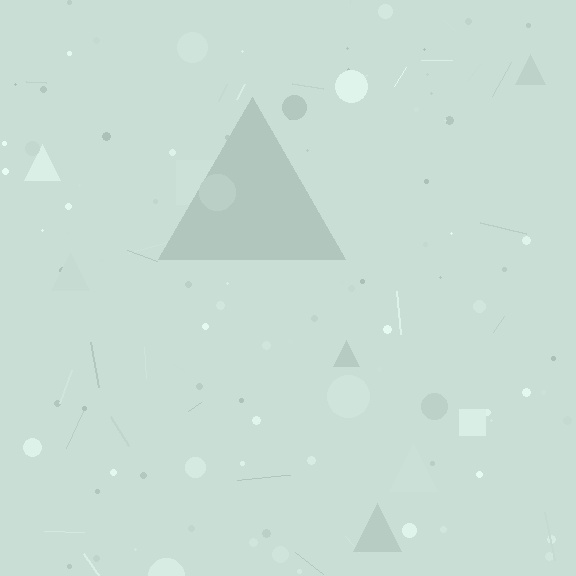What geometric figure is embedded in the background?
A triangle is embedded in the background.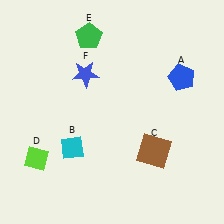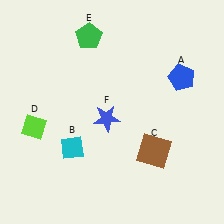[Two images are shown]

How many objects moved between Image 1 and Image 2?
2 objects moved between the two images.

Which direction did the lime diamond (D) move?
The lime diamond (D) moved up.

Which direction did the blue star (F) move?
The blue star (F) moved down.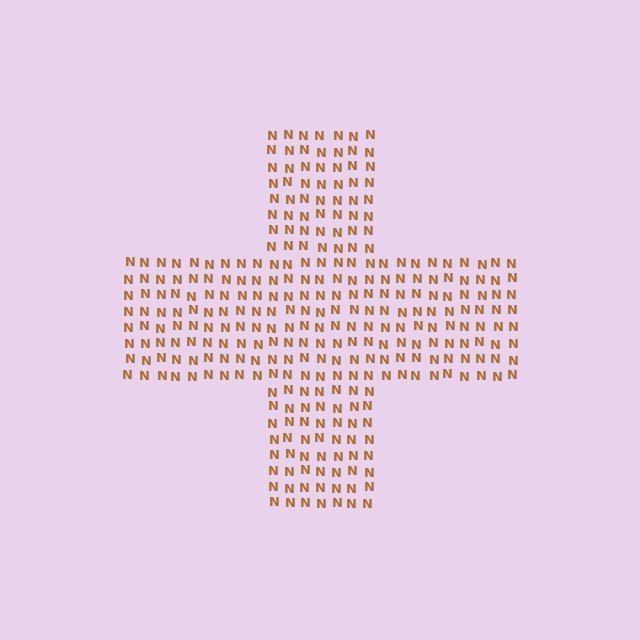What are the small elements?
The small elements are letter N's.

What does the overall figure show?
The overall figure shows a cross.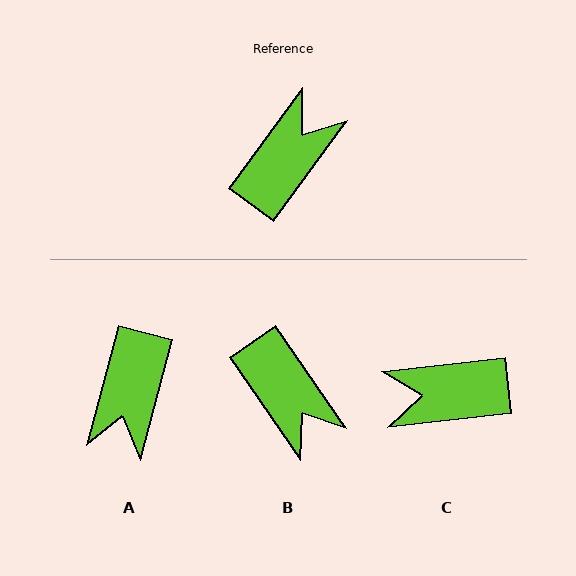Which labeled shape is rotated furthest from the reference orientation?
A, about 159 degrees away.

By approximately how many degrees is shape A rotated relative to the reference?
Approximately 159 degrees clockwise.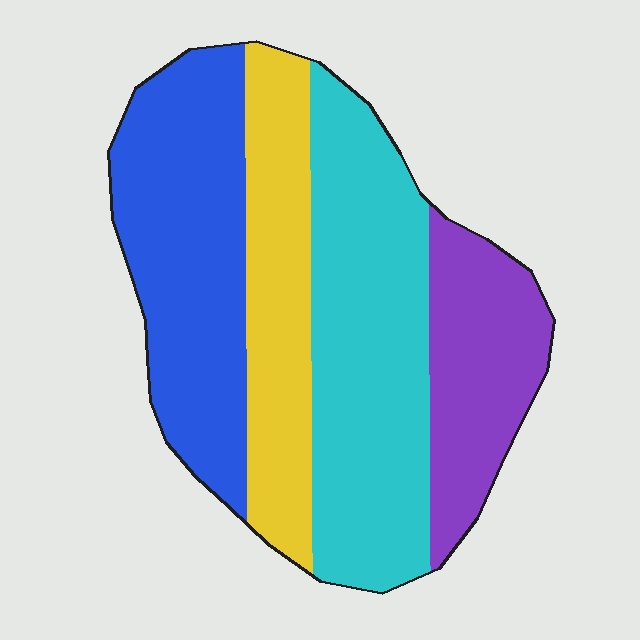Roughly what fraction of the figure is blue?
Blue covers 29% of the figure.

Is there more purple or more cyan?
Cyan.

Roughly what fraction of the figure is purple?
Purple covers 18% of the figure.